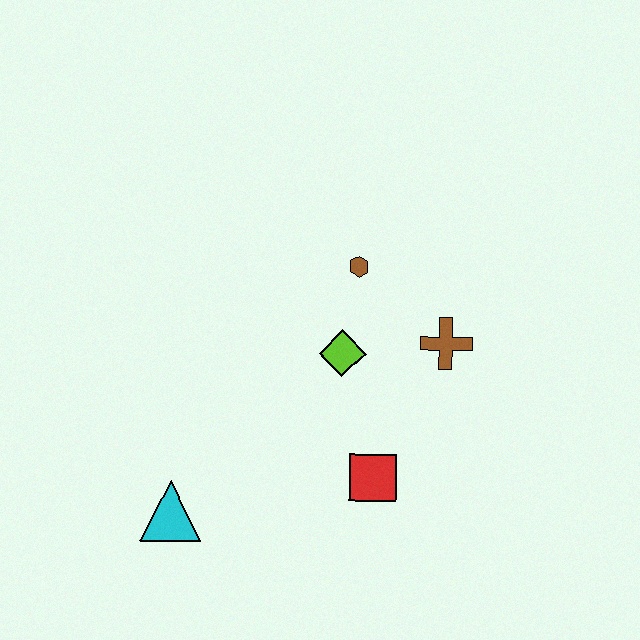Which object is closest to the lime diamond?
The brown hexagon is closest to the lime diamond.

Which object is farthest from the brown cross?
The cyan triangle is farthest from the brown cross.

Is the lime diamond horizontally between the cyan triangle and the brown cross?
Yes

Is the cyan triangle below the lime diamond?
Yes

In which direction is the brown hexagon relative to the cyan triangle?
The brown hexagon is above the cyan triangle.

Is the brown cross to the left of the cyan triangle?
No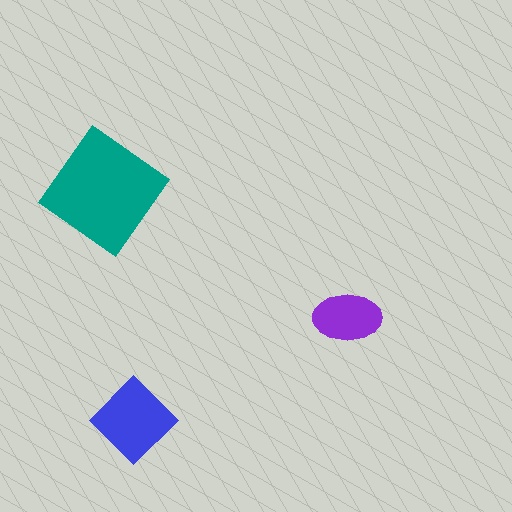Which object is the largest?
The teal diamond.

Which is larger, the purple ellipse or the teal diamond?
The teal diamond.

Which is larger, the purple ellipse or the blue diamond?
The blue diamond.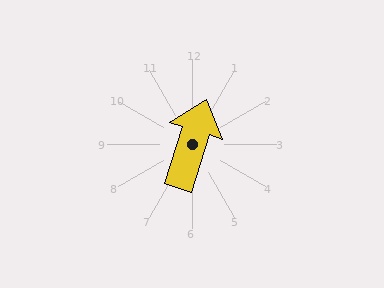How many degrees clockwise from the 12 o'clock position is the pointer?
Approximately 18 degrees.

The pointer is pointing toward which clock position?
Roughly 1 o'clock.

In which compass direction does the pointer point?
North.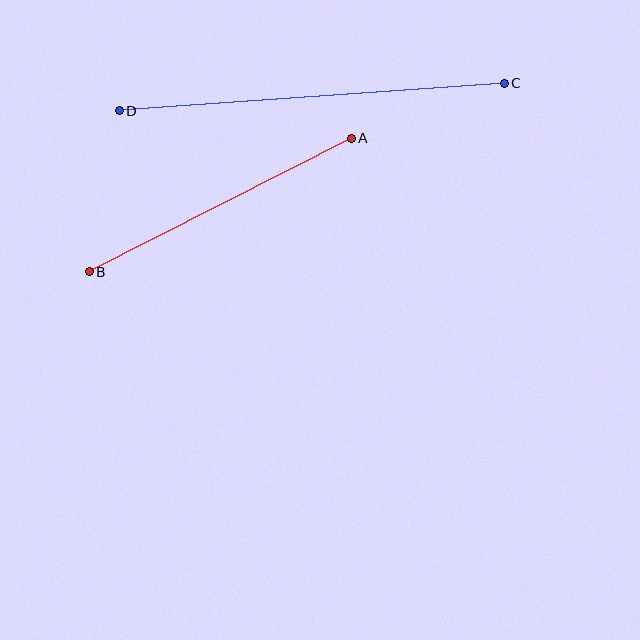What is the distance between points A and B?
The distance is approximately 294 pixels.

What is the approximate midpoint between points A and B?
The midpoint is at approximately (220, 205) pixels.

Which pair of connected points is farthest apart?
Points C and D are farthest apart.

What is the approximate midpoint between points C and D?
The midpoint is at approximately (312, 97) pixels.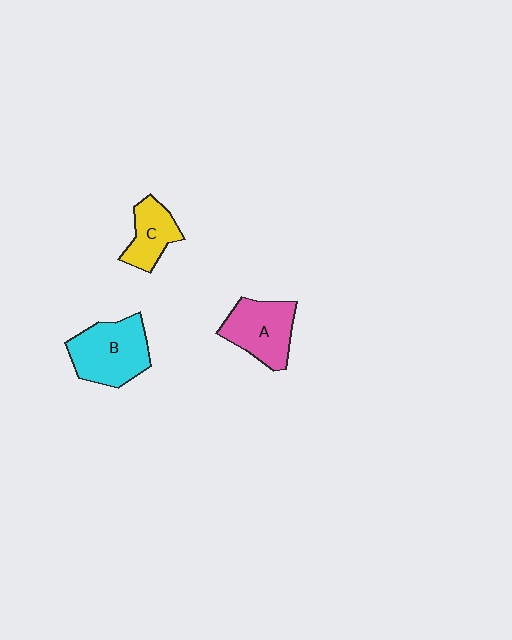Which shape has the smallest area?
Shape C (yellow).